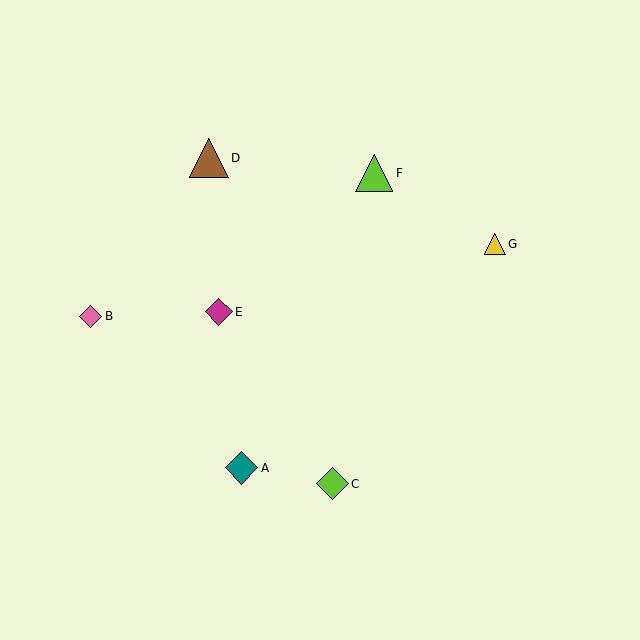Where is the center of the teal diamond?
The center of the teal diamond is at (241, 468).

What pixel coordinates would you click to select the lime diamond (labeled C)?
Click at (332, 484) to select the lime diamond C.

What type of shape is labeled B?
Shape B is a pink diamond.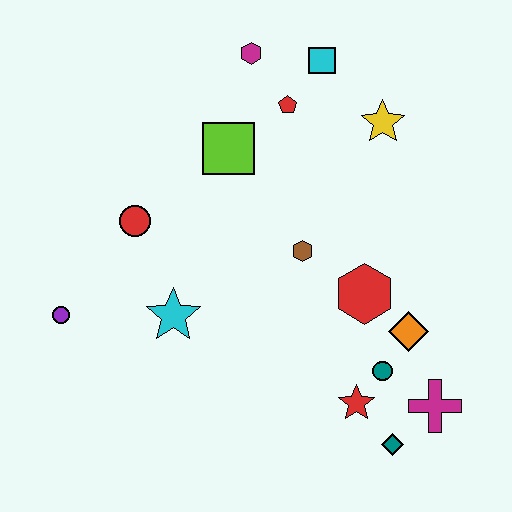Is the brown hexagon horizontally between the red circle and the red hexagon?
Yes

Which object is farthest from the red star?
The magenta hexagon is farthest from the red star.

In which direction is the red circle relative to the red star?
The red circle is to the left of the red star.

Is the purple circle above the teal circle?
Yes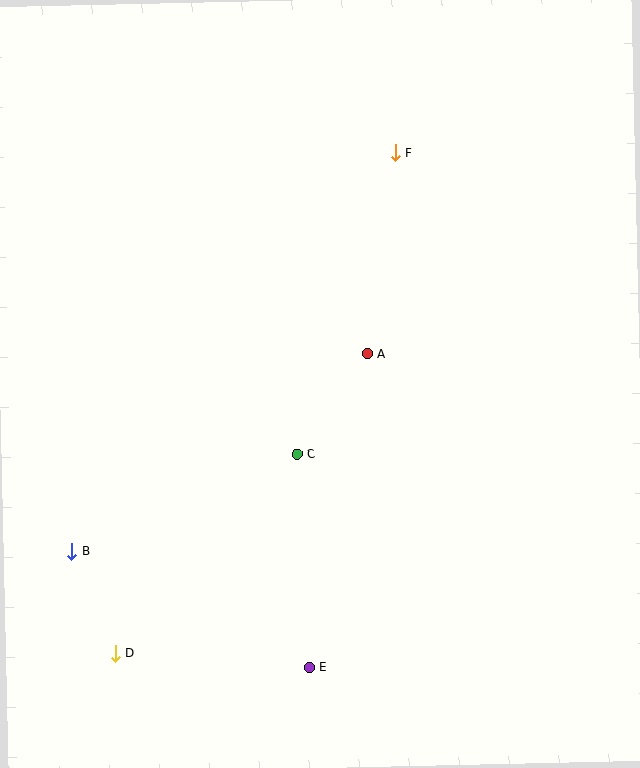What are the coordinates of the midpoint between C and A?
The midpoint between C and A is at (332, 404).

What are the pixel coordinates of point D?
Point D is at (115, 653).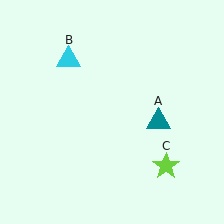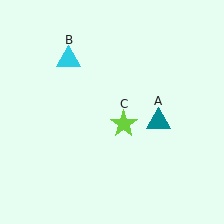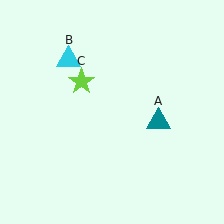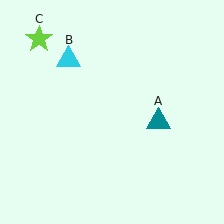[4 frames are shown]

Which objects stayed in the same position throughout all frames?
Teal triangle (object A) and cyan triangle (object B) remained stationary.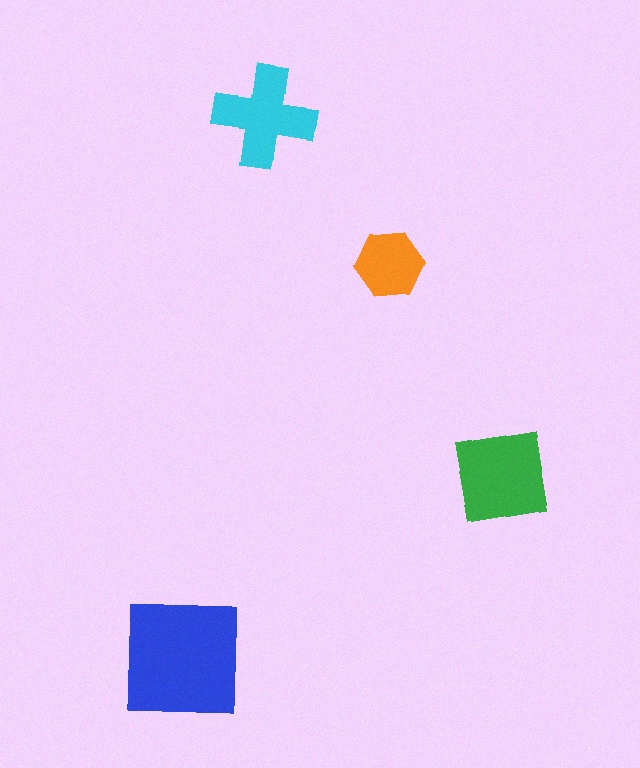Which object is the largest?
The blue square.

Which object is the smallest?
The orange hexagon.